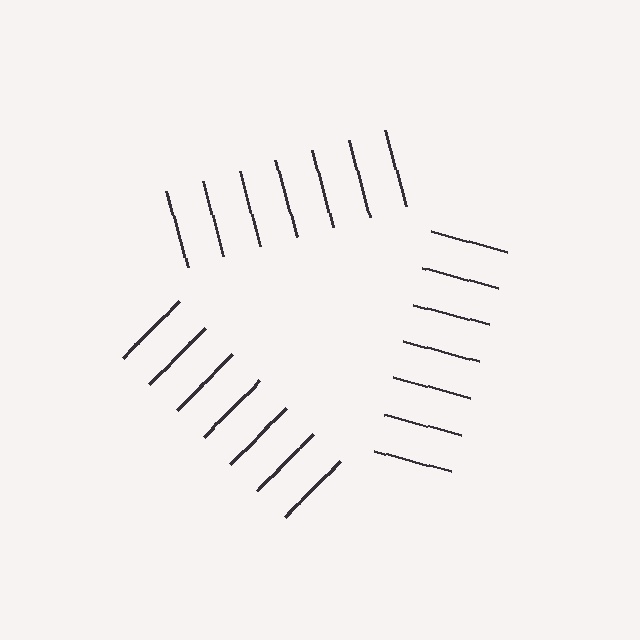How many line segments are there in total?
21 — 7 along each of the 3 edges.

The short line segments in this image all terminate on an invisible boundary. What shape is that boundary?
An illusory triangle — the line segments terminate on its edges but no continuous stroke is drawn.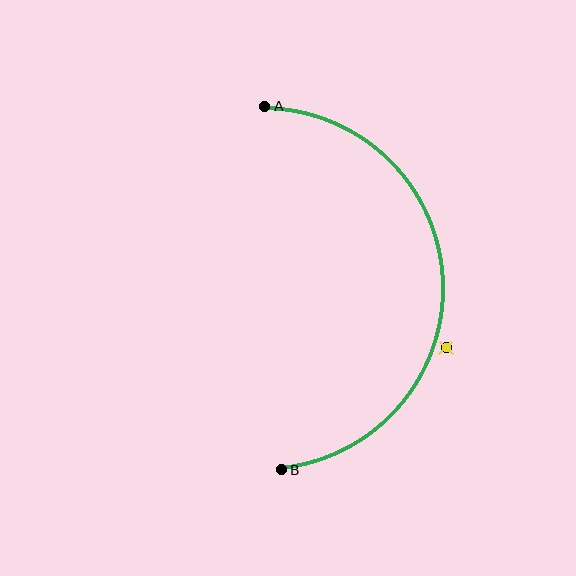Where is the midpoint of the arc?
The arc midpoint is the point on the curve farthest from the straight line joining A and B. It sits to the right of that line.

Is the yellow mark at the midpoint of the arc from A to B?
No — the yellow mark does not lie on the arc at all. It sits slightly outside the curve.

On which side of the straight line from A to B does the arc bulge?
The arc bulges to the right of the straight line connecting A and B.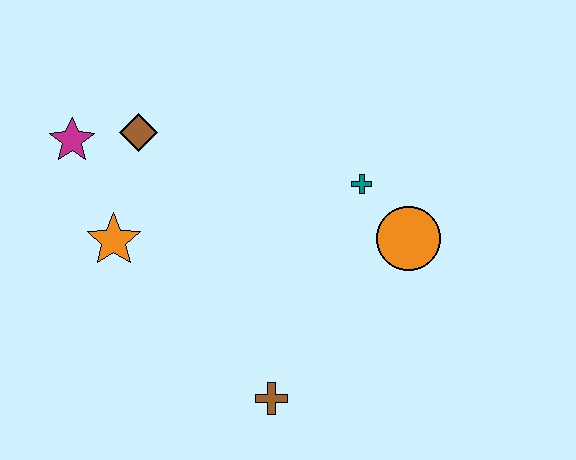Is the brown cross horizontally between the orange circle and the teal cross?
No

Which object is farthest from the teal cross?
The magenta star is farthest from the teal cross.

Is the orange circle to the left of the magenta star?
No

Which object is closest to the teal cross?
The orange circle is closest to the teal cross.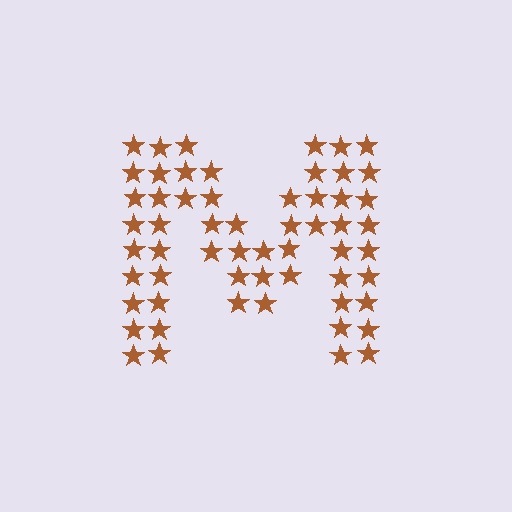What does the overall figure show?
The overall figure shows the letter M.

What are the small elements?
The small elements are stars.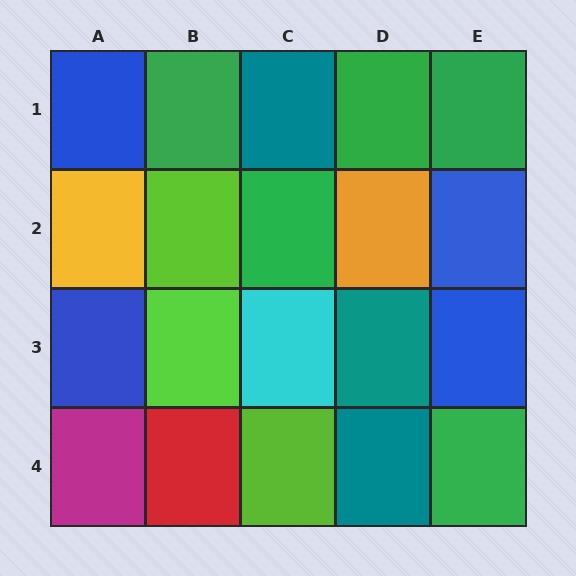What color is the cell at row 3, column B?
Lime.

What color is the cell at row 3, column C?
Cyan.